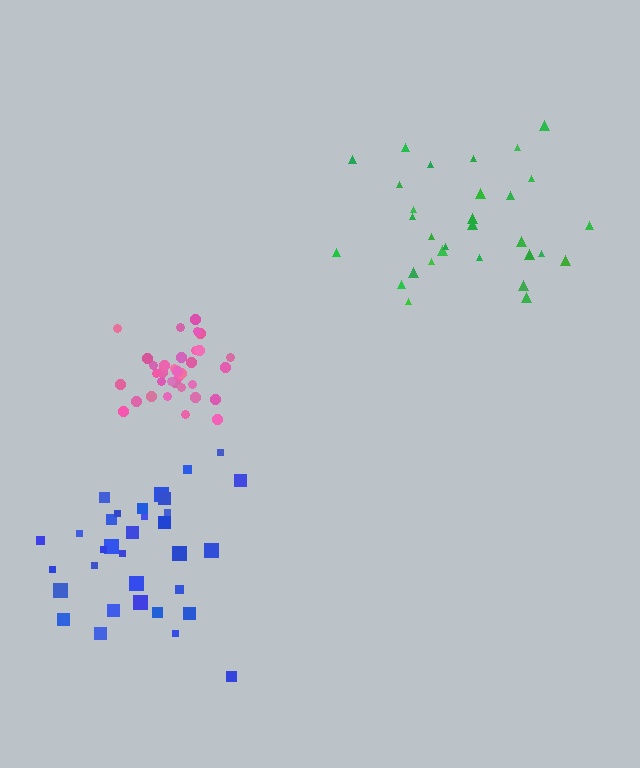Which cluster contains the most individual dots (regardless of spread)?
Pink (34).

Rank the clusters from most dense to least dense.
pink, blue, green.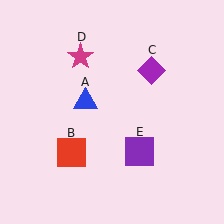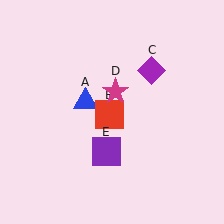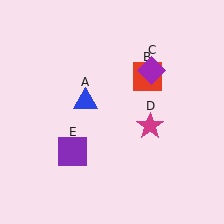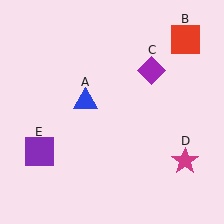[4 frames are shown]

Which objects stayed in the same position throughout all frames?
Blue triangle (object A) and purple diamond (object C) remained stationary.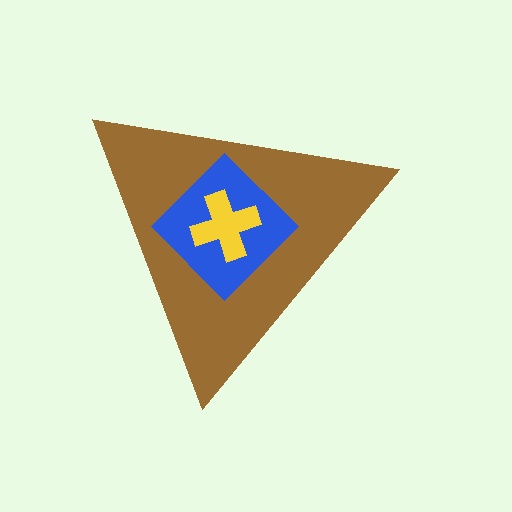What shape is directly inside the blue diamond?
The yellow cross.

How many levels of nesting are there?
3.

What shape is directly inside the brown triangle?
The blue diamond.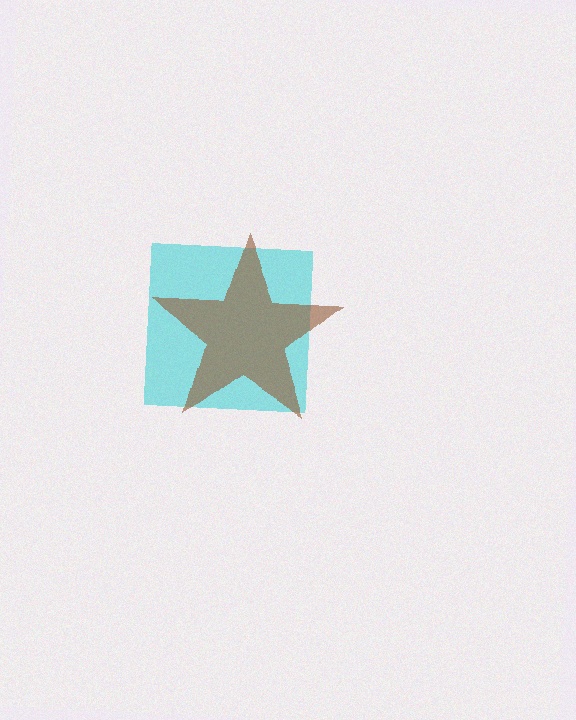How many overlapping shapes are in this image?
There are 2 overlapping shapes in the image.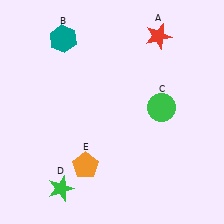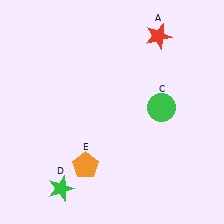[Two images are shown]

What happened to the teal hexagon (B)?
The teal hexagon (B) was removed in Image 2. It was in the top-left area of Image 1.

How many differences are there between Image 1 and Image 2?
There is 1 difference between the two images.